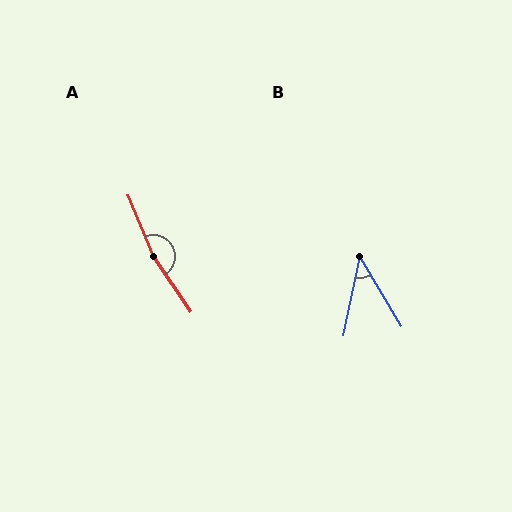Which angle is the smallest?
B, at approximately 42 degrees.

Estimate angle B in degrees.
Approximately 42 degrees.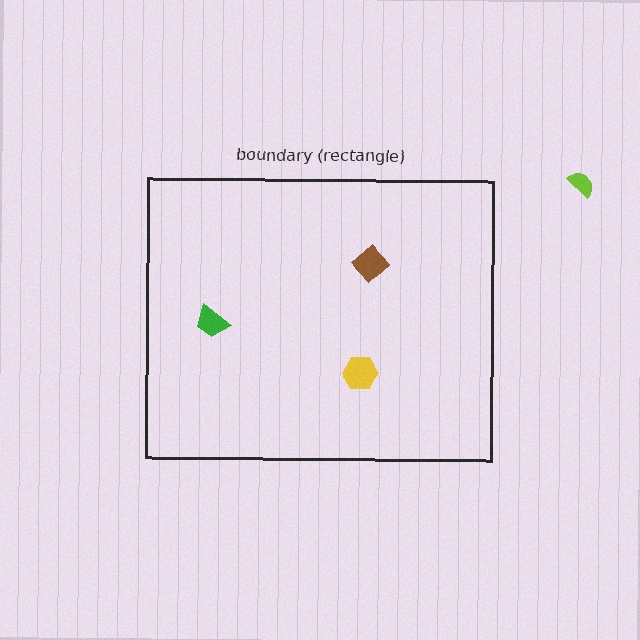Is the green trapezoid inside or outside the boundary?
Inside.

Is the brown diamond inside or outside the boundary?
Inside.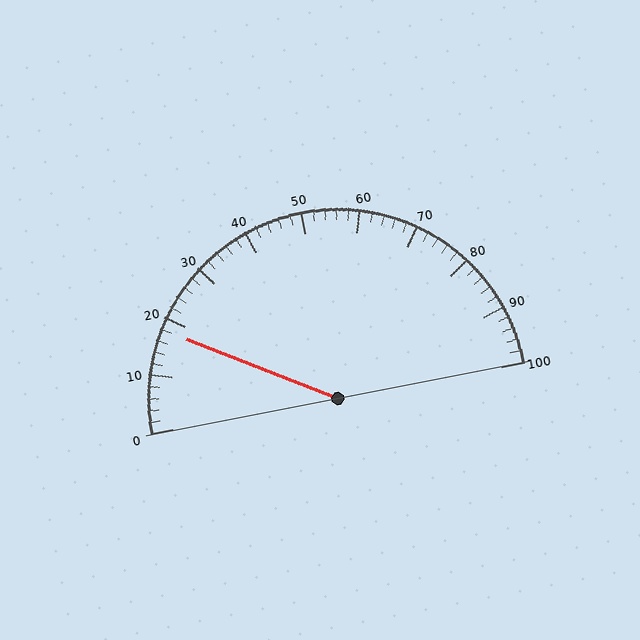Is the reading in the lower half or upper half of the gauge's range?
The reading is in the lower half of the range (0 to 100).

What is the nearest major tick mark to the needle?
The nearest major tick mark is 20.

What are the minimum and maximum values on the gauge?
The gauge ranges from 0 to 100.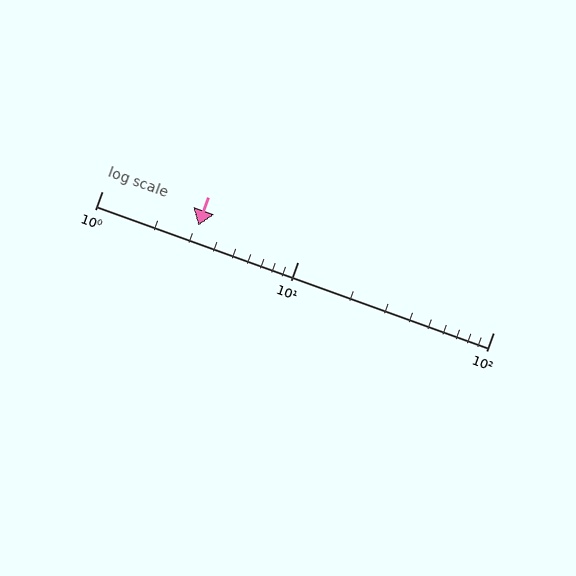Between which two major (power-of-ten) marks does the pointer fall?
The pointer is between 1 and 10.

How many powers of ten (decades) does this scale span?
The scale spans 2 decades, from 1 to 100.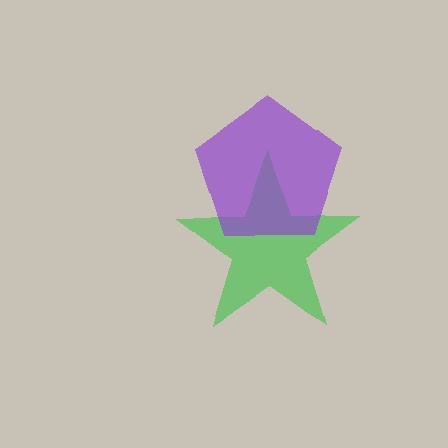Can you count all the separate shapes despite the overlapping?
Yes, there are 2 separate shapes.